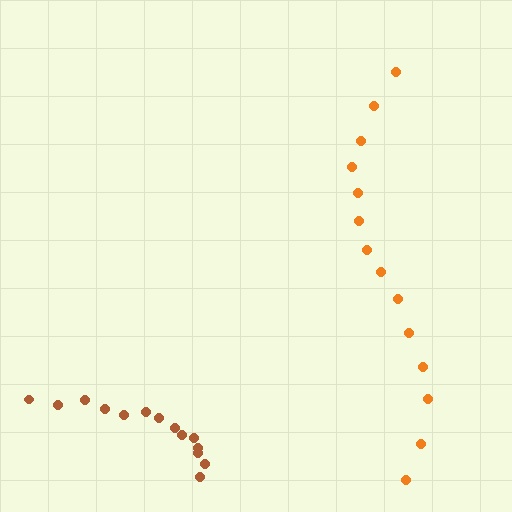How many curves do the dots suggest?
There are 2 distinct paths.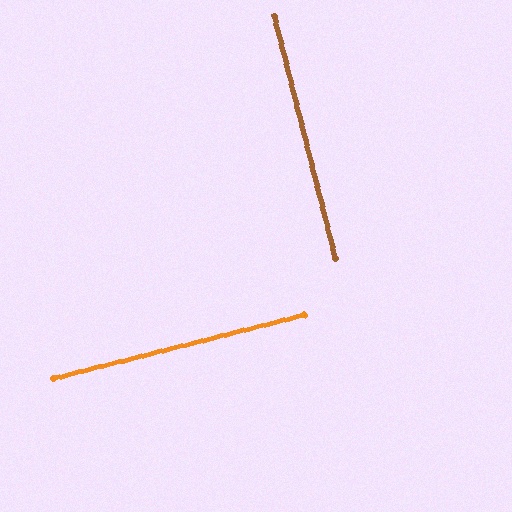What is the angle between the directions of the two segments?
Approximately 90 degrees.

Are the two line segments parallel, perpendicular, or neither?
Perpendicular — they meet at approximately 90°.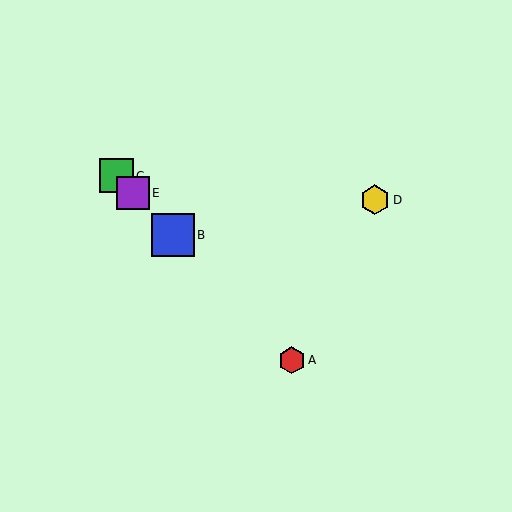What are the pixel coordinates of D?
Object D is at (375, 200).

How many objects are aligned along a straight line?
4 objects (A, B, C, E) are aligned along a straight line.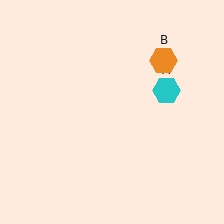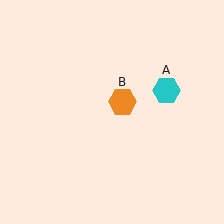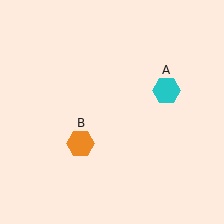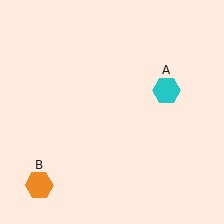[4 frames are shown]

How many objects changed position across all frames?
1 object changed position: orange hexagon (object B).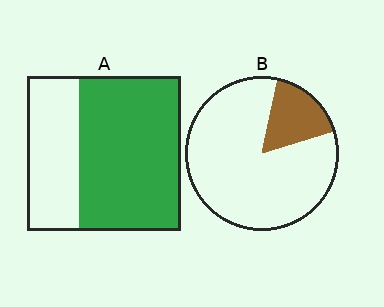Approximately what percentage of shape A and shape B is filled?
A is approximately 65% and B is approximately 15%.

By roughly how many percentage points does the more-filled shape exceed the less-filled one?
By roughly 50 percentage points (A over B).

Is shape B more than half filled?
No.